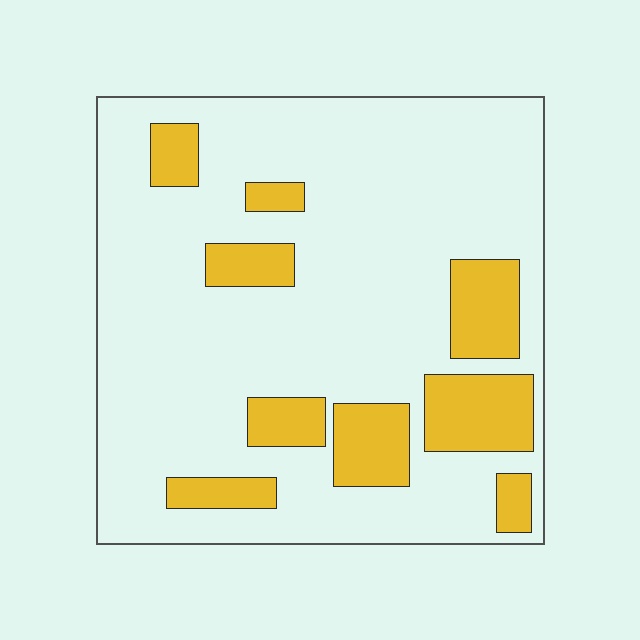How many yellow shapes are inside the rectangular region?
9.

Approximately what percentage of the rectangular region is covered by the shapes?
Approximately 20%.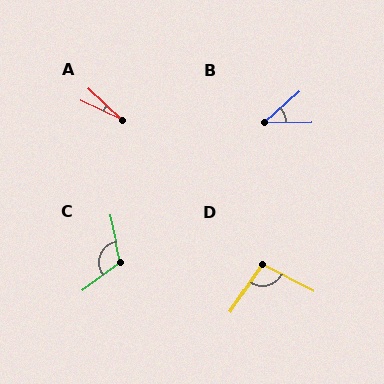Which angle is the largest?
C, at approximately 114 degrees.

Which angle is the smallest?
A, at approximately 17 degrees.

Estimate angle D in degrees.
Approximately 97 degrees.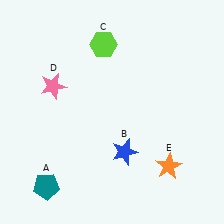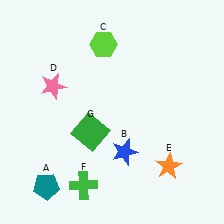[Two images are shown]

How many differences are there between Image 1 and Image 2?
There are 2 differences between the two images.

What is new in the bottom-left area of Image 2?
A green square (G) was added in the bottom-left area of Image 2.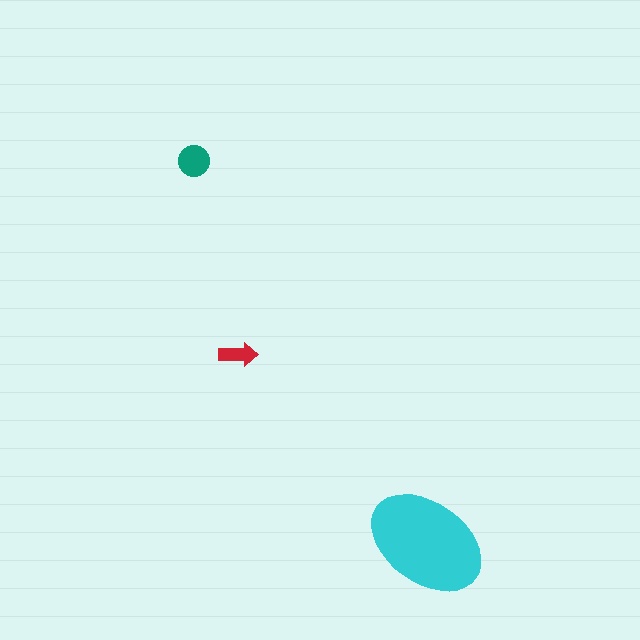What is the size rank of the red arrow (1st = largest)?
3rd.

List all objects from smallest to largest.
The red arrow, the teal circle, the cyan ellipse.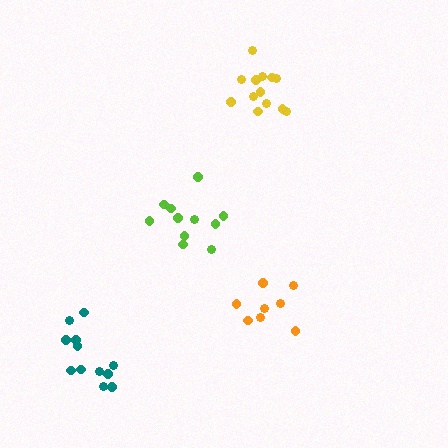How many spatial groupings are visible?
There are 4 spatial groupings.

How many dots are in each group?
Group 1: 11 dots, Group 2: 13 dots, Group 3: 8 dots, Group 4: 12 dots (44 total).